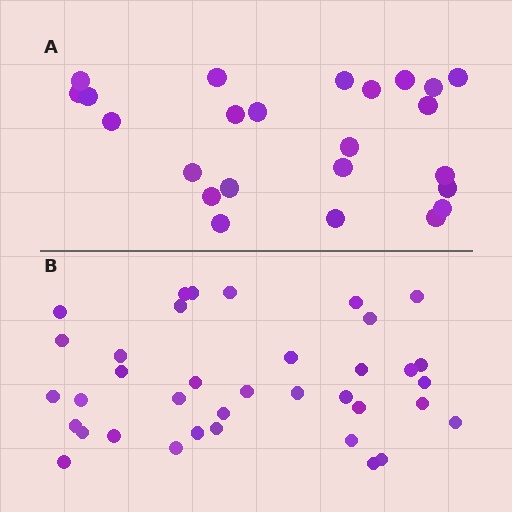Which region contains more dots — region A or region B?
Region B (the bottom region) has more dots.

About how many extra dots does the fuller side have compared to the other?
Region B has approximately 15 more dots than region A.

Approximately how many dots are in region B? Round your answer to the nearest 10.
About 40 dots. (The exact count is 37, which rounds to 40.)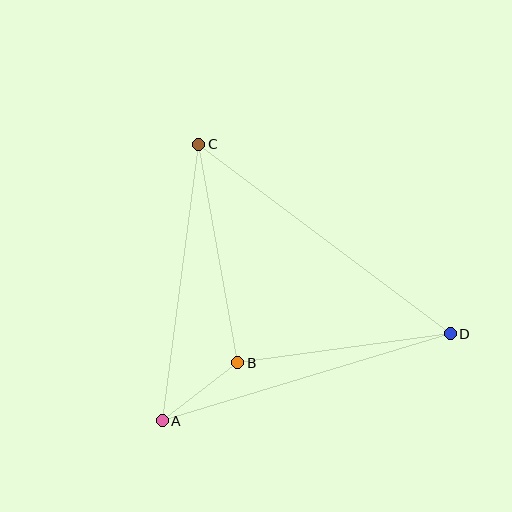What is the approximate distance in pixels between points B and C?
The distance between B and C is approximately 222 pixels.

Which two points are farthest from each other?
Points C and D are farthest from each other.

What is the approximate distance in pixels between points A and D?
The distance between A and D is approximately 301 pixels.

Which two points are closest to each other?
Points A and B are closest to each other.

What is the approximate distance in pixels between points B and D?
The distance between B and D is approximately 215 pixels.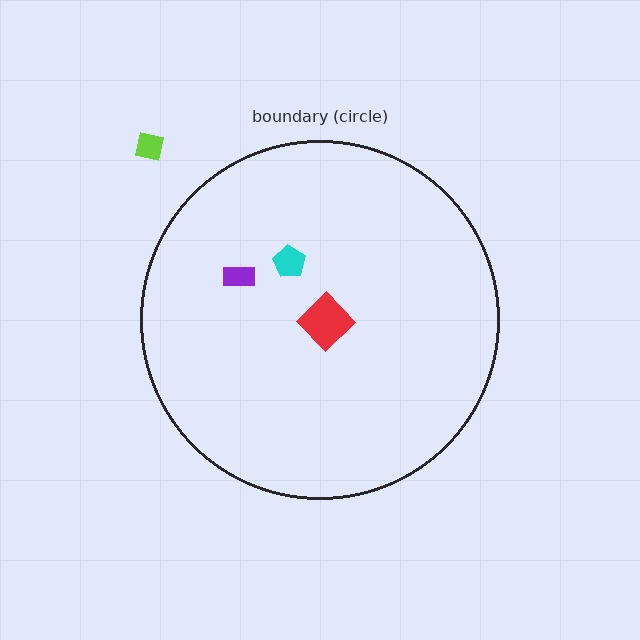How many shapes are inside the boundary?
3 inside, 1 outside.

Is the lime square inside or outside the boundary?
Outside.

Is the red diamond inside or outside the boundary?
Inside.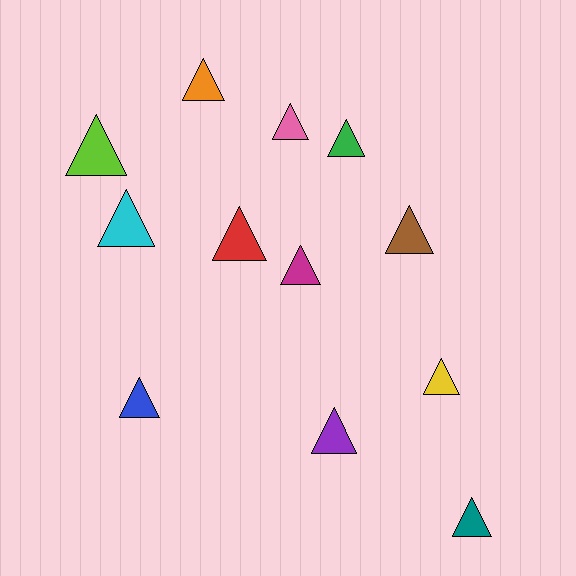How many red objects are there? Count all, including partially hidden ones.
There is 1 red object.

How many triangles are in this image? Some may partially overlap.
There are 12 triangles.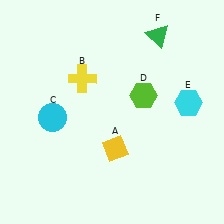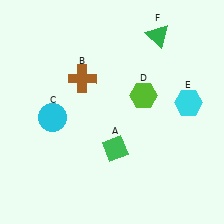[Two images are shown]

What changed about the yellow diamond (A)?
In Image 1, A is yellow. In Image 2, it changed to green.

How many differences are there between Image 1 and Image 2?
There are 2 differences between the two images.